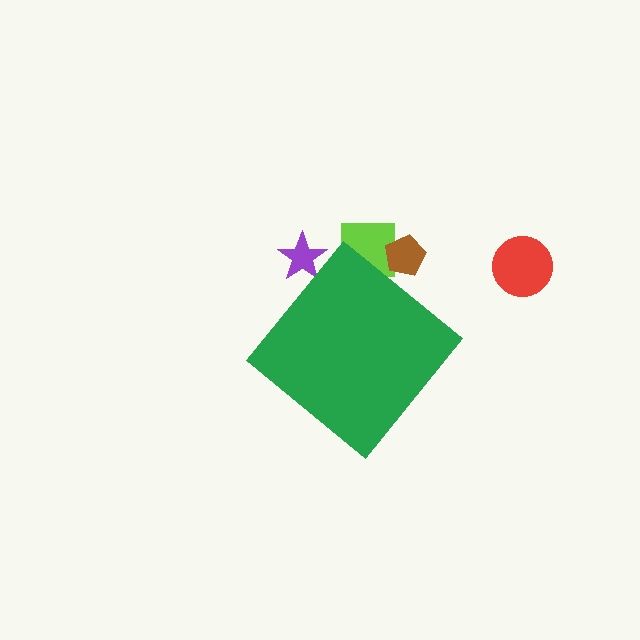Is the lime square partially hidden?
Yes, the lime square is partially hidden behind the green diamond.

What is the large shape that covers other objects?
A green diamond.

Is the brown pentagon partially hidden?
Yes, the brown pentagon is partially hidden behind the green diamond.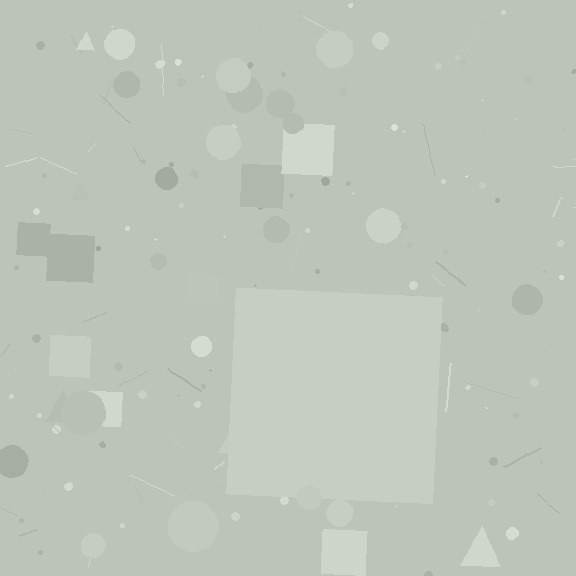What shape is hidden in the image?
A square is hidden in the image.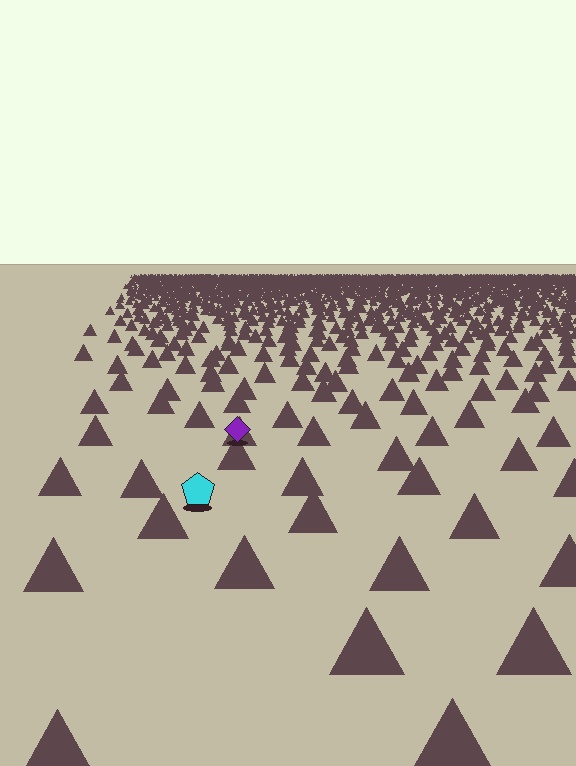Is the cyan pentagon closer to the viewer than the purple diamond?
Yes. The cyan pentagon is closer — you can tell from the texture gradient: the ground texture is coarser near it.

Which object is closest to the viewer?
The cyan pentagon is closest. The texture marks near it are larger and more spread out.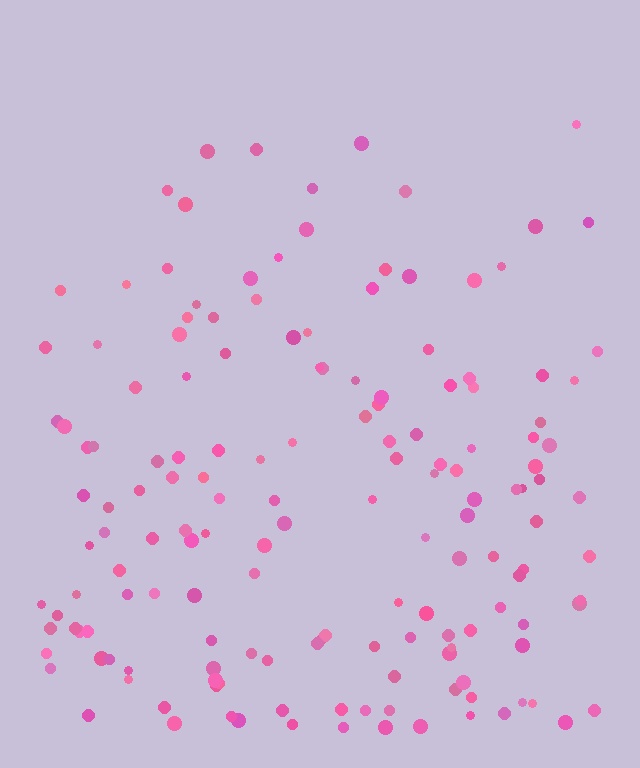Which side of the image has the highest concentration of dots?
The bottom.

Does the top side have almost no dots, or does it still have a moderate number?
Still a moderate number, just noticeably fewer than the bottom.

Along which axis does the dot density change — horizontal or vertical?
Vertical.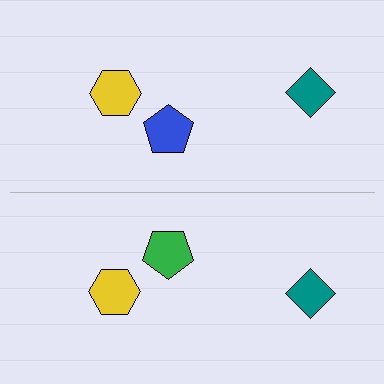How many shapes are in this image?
There are 6 shapes in this image.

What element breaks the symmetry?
The green pentagon on the bottom side breaks the symmetry — its mirror counterpart is blue.